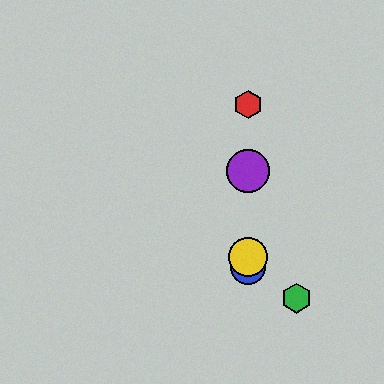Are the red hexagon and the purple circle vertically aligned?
Yes, both are at x≈248.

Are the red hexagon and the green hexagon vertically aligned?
No, the red hexagon is at x≈248 and the green hexagon is at x≈297.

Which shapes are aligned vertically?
The red hexagon, the blue circle, the yellow circle, the purple circle are aligned vertically.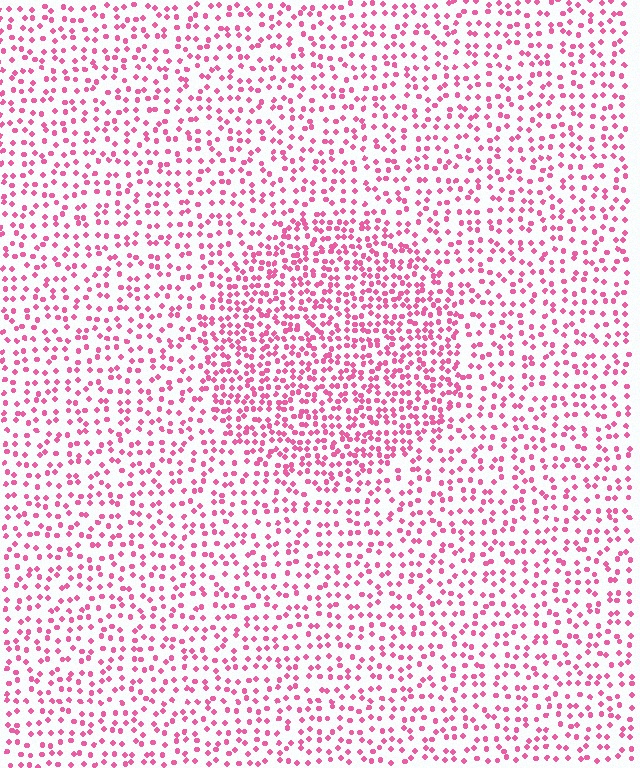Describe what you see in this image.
The image contains small pink elements arranged at two different densities. A circle-shaped region is visible where the elements are more densely packed than the surrounding area.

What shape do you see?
I see a circle.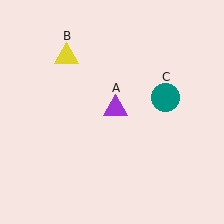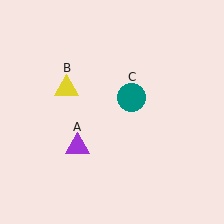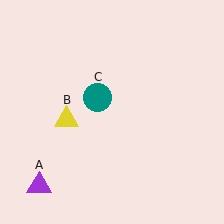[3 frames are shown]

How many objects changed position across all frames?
3 objects changed position: purple triangle (object A), yellow triangle (object B), teal circle (object C).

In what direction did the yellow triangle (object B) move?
The yellow triangle (object B) moved down.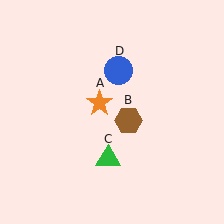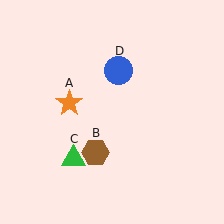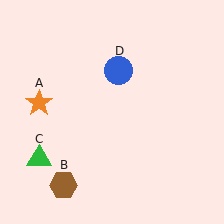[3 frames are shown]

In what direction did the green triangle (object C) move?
The green triangle (object C) moved left.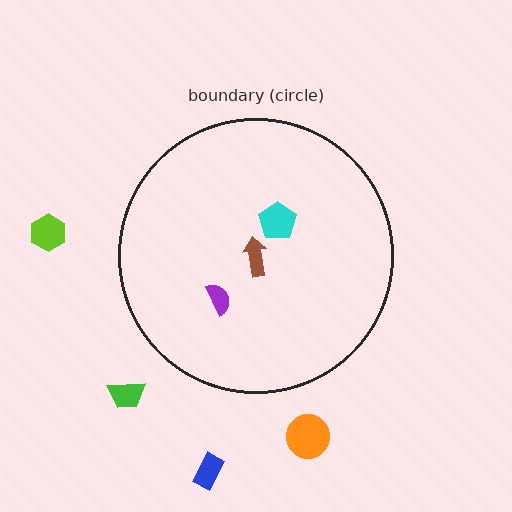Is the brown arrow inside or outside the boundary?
Inside.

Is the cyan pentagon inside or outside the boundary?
Inside.